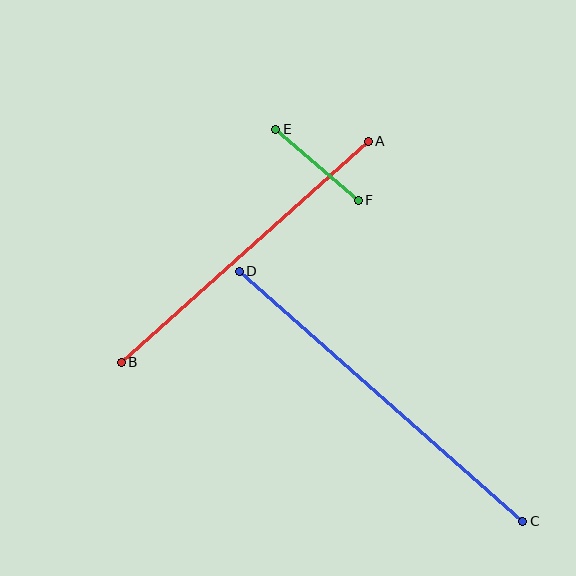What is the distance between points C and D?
The distance is approximately 378 pixels.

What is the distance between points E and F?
The distance is approximately 109 pixels.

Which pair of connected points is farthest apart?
Points C and D are farthest apart.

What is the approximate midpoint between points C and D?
The midpoint is at approximately (381, 396) pixels.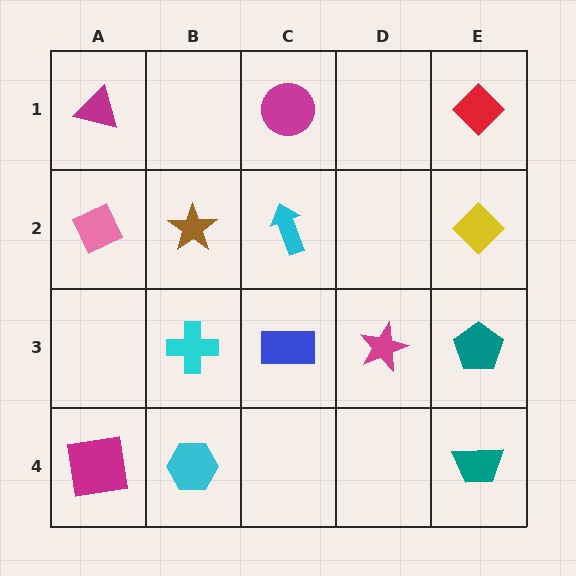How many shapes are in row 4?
3 shapes.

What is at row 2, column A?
A pink diamond.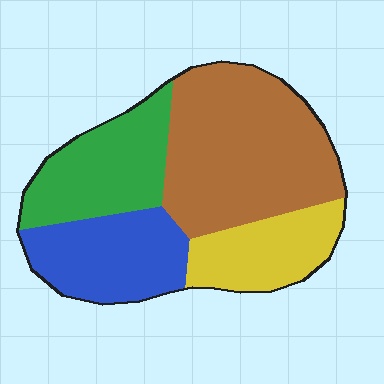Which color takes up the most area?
Brown, at roughly 40%.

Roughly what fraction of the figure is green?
Green takes up between a sixth and a third of the figure.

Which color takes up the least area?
Yellow, at roughly 15%.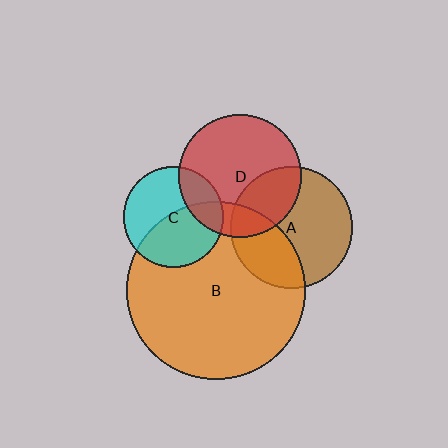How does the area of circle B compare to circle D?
Approximately 2.1 times.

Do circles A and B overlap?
Yes.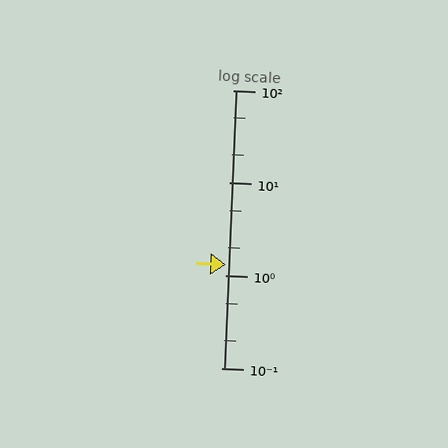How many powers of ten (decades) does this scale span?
The scale spans 3 decades, from 0.1 to 100.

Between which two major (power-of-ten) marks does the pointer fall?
The pointer is between 1 and 10.